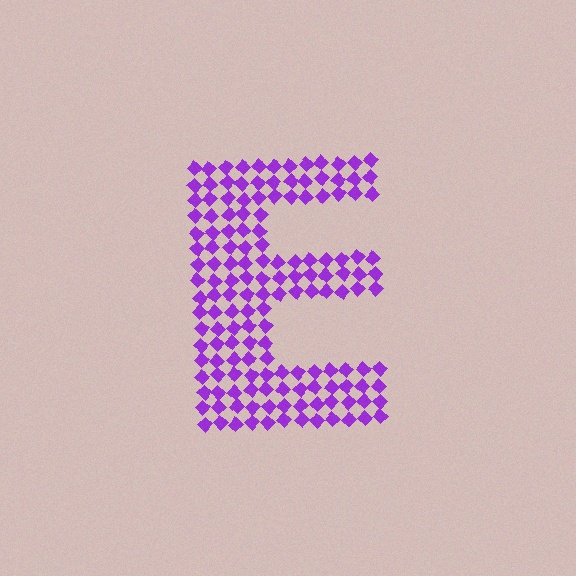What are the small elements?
The small elements are diamonds.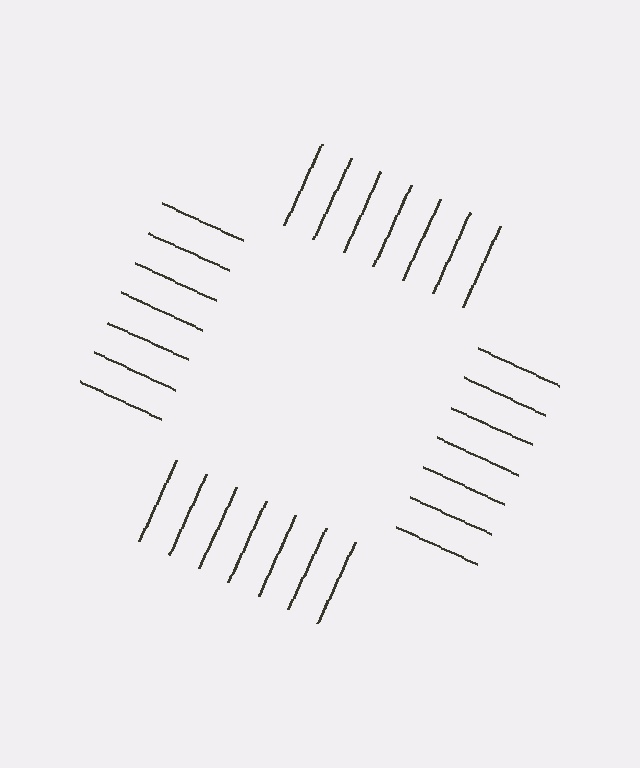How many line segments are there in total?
28 — 7 along each of the 4 edges.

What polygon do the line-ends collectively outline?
An illusory square — the line segments terminate on its edges but no continuous stroke is drawn.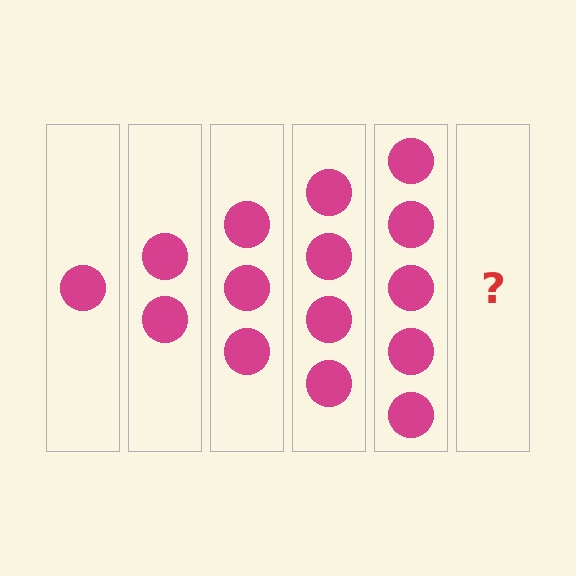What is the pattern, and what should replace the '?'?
The pattern is that each step adds one more circle. The '?' should be 6 circles.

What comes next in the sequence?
The next element should be 6 circles.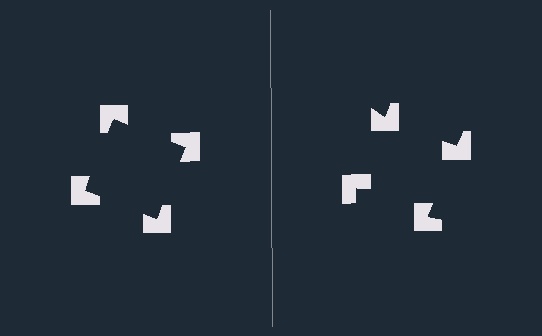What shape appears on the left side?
An illusory square.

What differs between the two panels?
The notched squares are positioned identically on both sides; only the wedge orientations differ. On the left they align to a square; on the right they are misaligned.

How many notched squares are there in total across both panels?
8 — 4 on each side.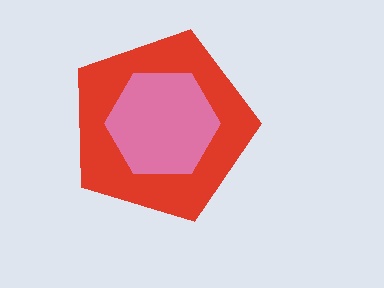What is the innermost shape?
The pink hexagon.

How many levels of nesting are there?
2.